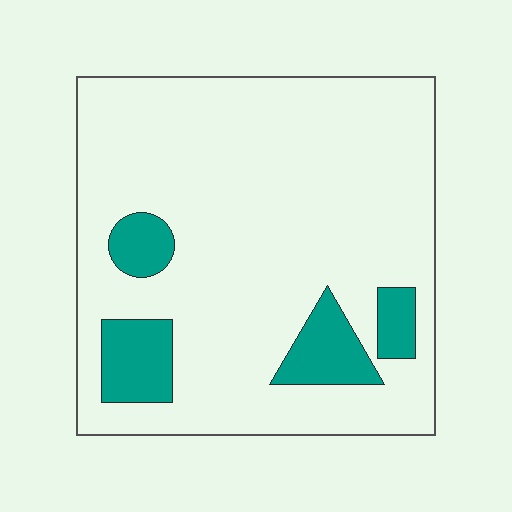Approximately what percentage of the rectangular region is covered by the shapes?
Approximately 15%.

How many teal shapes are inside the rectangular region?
4.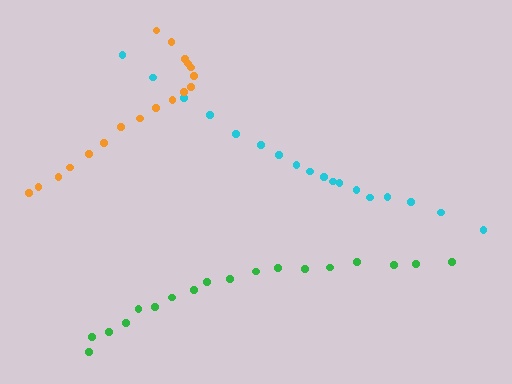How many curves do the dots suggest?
There are 3 distinct paths.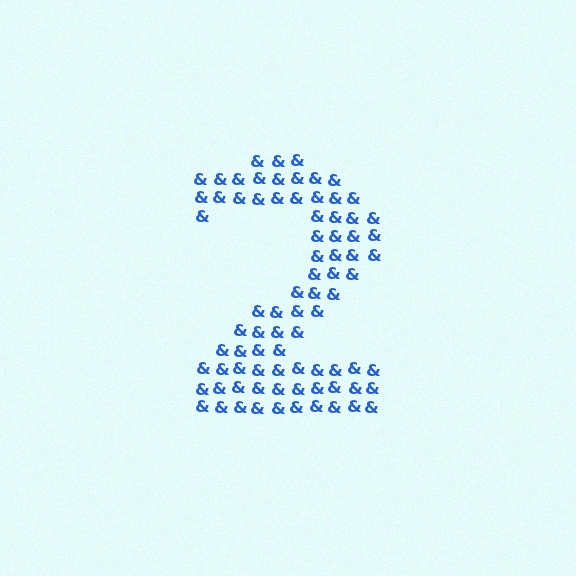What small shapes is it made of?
It is made of small ampersands.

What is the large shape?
The large shape is the digit 2.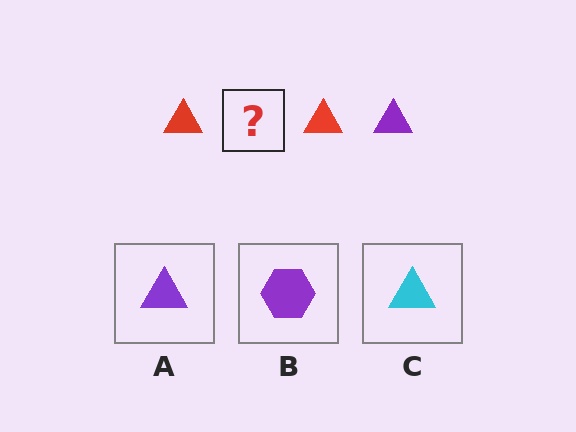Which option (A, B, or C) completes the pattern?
A.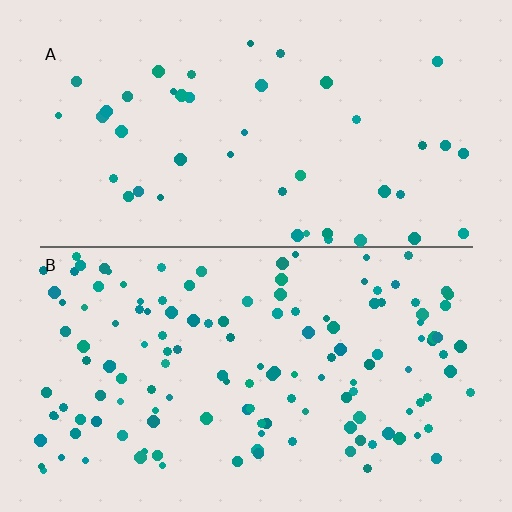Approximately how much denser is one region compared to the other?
Approximately 3.1× — region B over region A.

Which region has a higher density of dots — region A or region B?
B (the bottom).